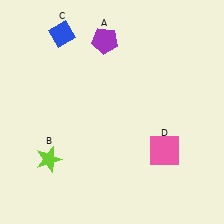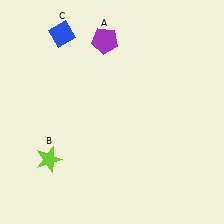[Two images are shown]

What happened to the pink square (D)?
The pink square (D) was removed in Image 2. It was in the bottom-right area of Image 1.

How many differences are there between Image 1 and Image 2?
There is 1 difference between the two images.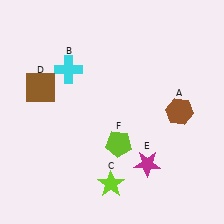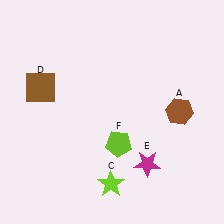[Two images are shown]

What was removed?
The cyan cross (B) was removed in Image 2.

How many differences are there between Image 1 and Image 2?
There is 1 difference between the two images.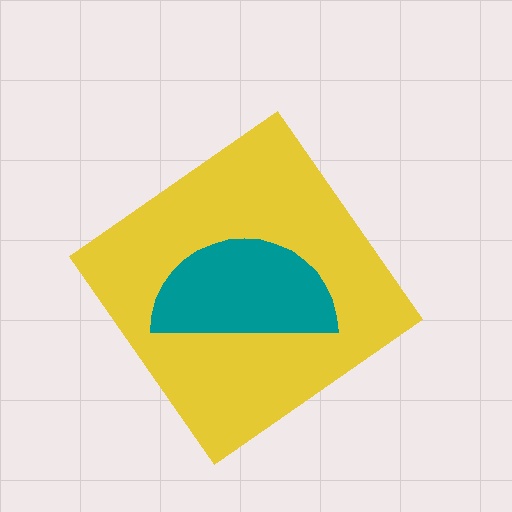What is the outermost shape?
The yellow diamond.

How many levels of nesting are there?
2.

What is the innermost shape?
The teal semicircle.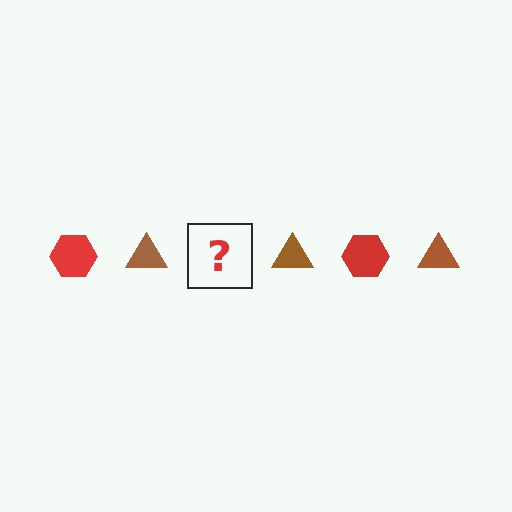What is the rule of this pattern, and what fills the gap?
The rule is that the pattern alternates between red hexagon and brown triangle. The gap should be filled with a red hexagon.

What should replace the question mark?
The question mark should be replaced with a red hexagon.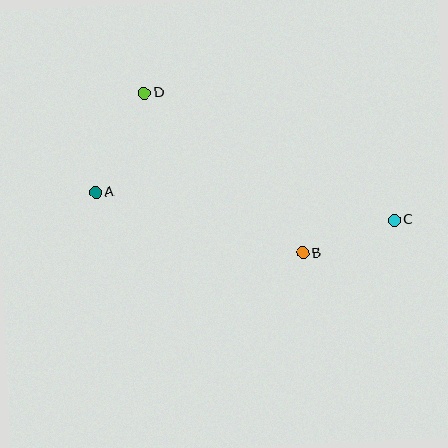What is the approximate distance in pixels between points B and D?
The distance between B and D is approximately 226 pixels.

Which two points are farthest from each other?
Points A and C are farthest from each other.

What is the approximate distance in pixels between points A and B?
The distance between A and B is approximately 216 pixels.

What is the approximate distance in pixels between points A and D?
The distance between A and D is approximately 111 pixels.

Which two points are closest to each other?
Points B and C are closest to each other.